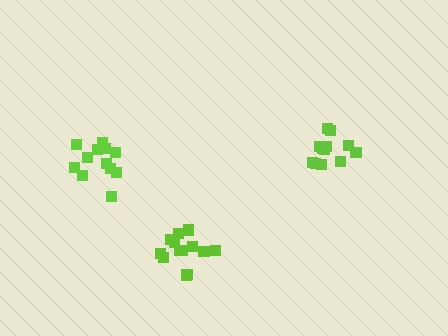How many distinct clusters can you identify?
There are 3 distinct clusters.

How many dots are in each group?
Group 1: 12 dots, Group 2: 13 dots, Group 3: 12 dots (37 total).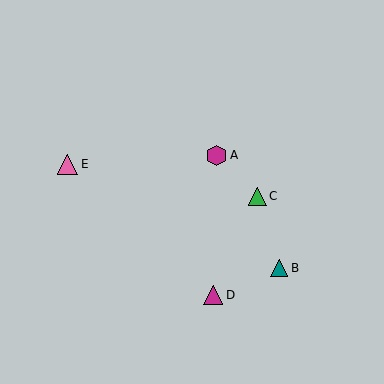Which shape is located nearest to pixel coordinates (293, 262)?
The teal triangle (labeled B) at (279, 268) is nearest to that location.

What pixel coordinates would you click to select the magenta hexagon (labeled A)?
Click at (217, 155) to select the magenta hexagon A.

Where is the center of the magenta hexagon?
The center of the magenta hexagon is at (217, 155).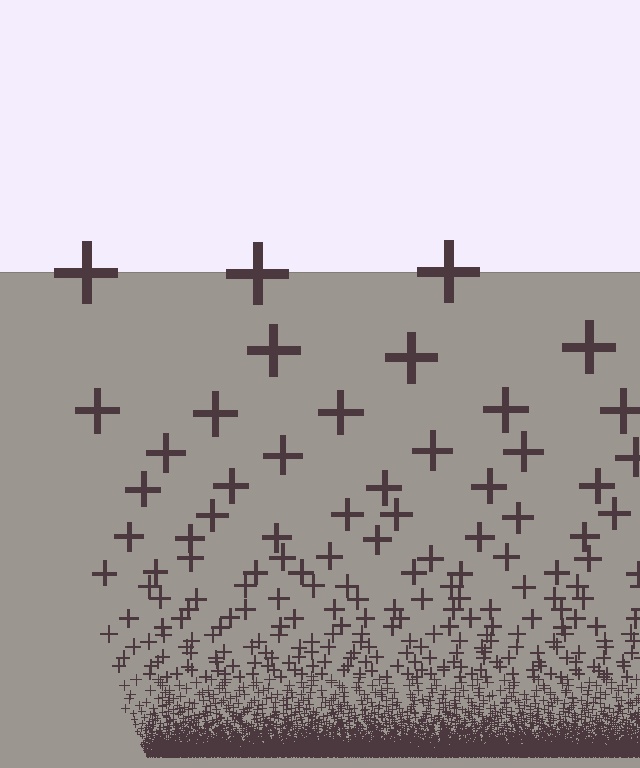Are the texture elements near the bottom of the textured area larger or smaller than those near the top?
Smaller. The gradient is inverted — elements near the bottom are smaller and denser.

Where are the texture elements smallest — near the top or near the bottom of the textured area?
Near the bottom.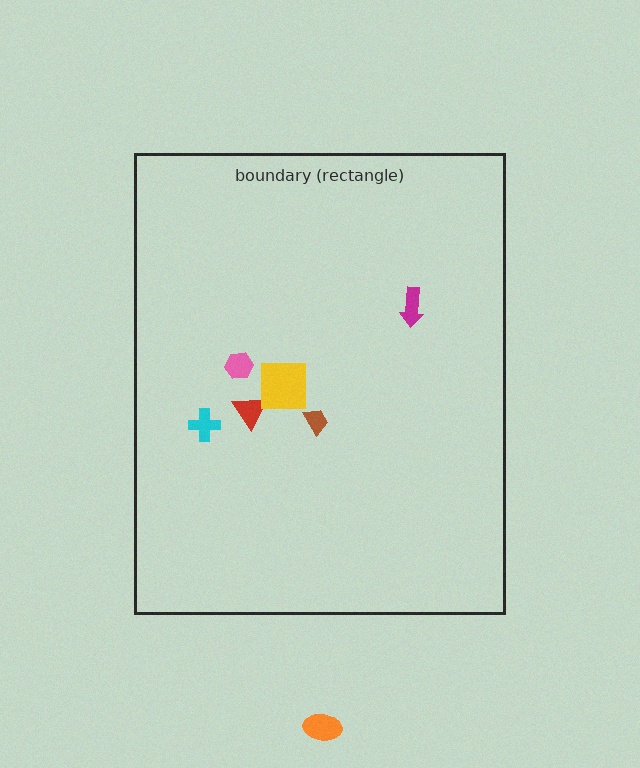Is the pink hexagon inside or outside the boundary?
Inside.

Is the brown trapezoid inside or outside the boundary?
Inside.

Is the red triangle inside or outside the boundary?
Inside.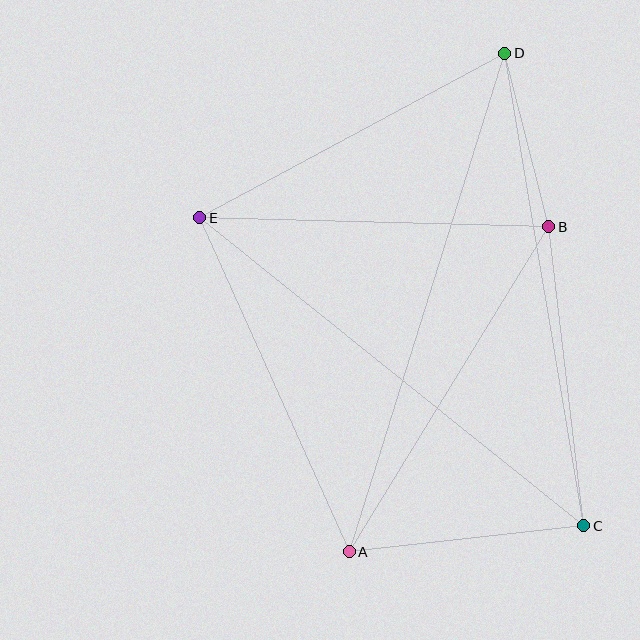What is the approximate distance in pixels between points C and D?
The distance between C and D is approximately 479 pixels.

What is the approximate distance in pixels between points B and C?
The distance between B and C is approximately 301 pixels.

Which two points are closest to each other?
Points B and D are closest to each other.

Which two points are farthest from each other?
Points A and D are farthest from each other.